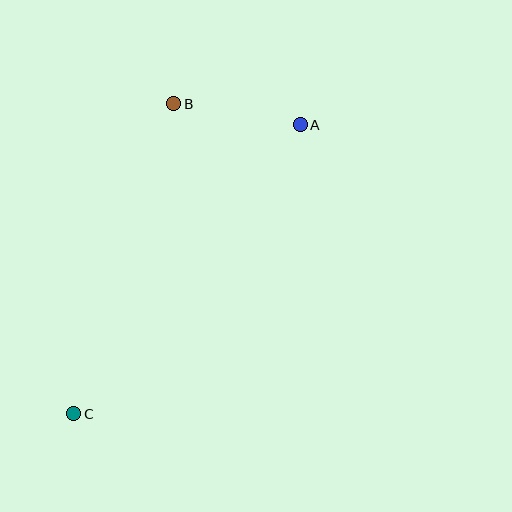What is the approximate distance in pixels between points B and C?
The distance between B and C is approximately 326 pixels.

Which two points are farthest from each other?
Points A and C are farthest from each other.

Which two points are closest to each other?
Points A and B are closest to each other.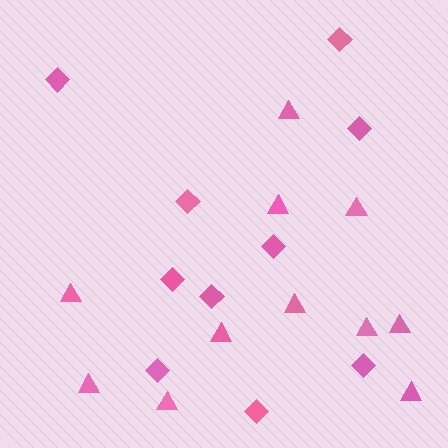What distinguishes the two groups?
There are 2 groups: one group of triangles (11) and one group of diamonds (10).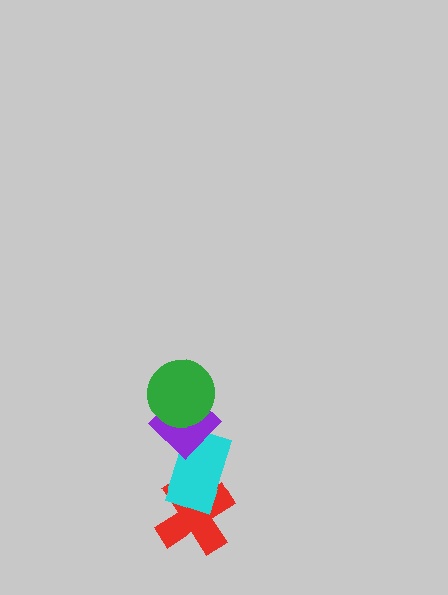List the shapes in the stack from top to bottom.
From top to bottom: the green circle, the purple diamond, the cyan rectangle, the red cross.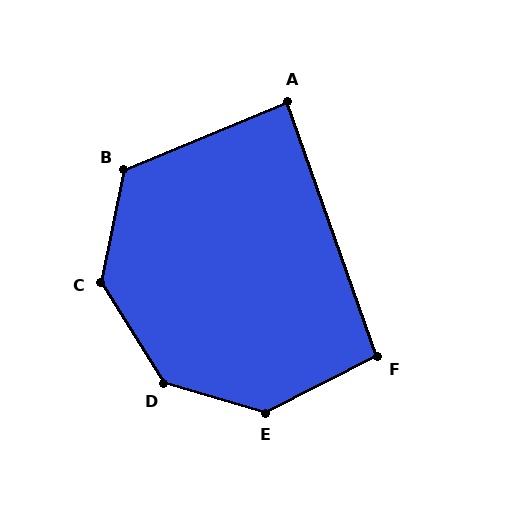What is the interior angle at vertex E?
Approximately 137 degrees (obtuse).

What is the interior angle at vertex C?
Approximately 136 degrees (obtuse).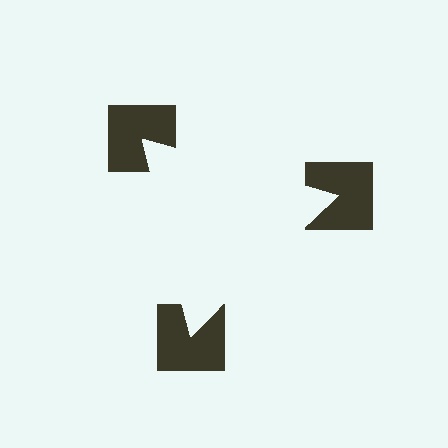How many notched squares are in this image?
There are 3 — one at each vertex of the illusory triangle.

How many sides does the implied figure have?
3 sides.